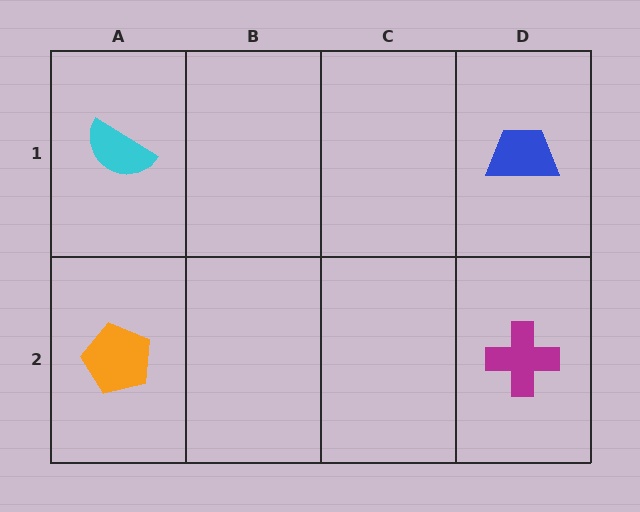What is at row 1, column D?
A blue trapezoid.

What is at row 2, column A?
An orange pentagon.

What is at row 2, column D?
A magenta cross.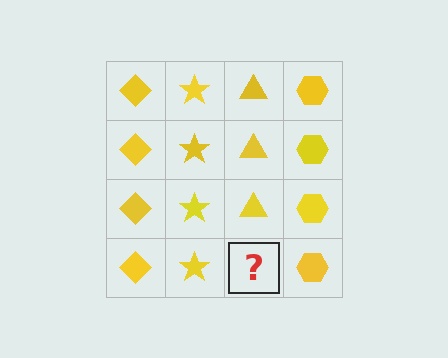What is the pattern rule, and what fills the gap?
The rule is that each column has a consistent shape. The gap should be filled with a yellow triangle.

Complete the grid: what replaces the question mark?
The question mark should be replaced with a yellow triangle.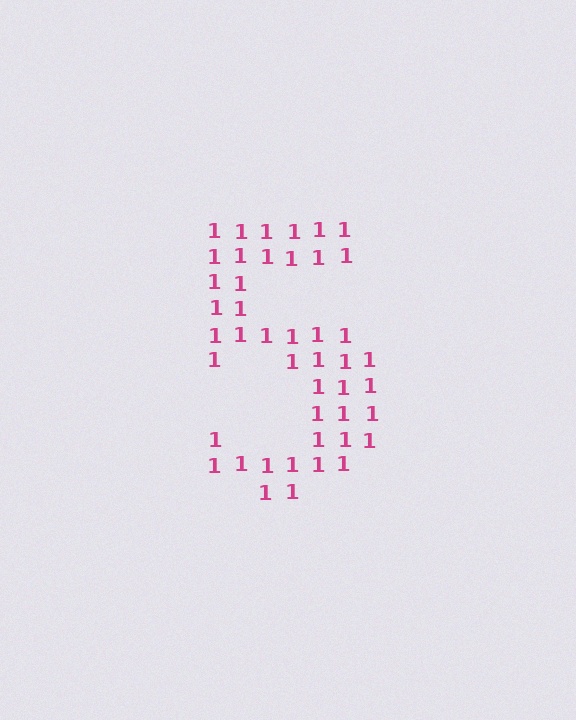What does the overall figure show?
The overall figure shows the digit 5.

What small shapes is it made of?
It is made of small digit 1's.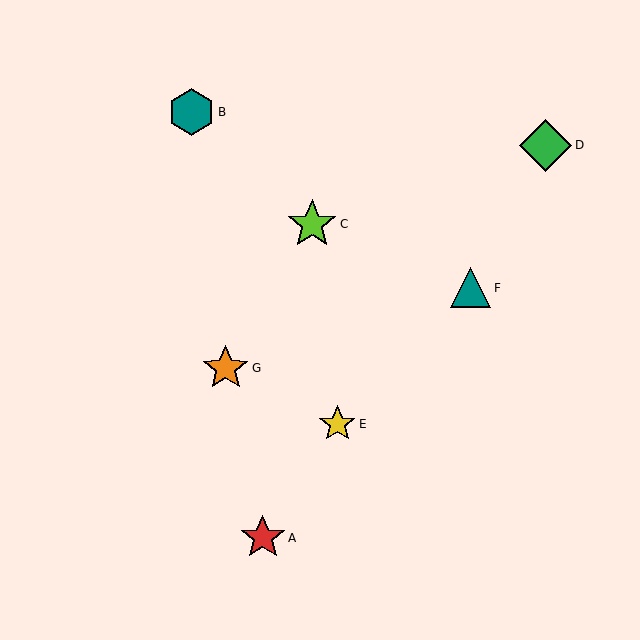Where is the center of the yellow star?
The center of the yellow star is at (337, 424).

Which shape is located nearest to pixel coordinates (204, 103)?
The teal hexagon (labeled B) at (192, 112) is nearest to that location.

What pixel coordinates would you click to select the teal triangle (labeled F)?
Click at (471, 288) to select the teal triangle F.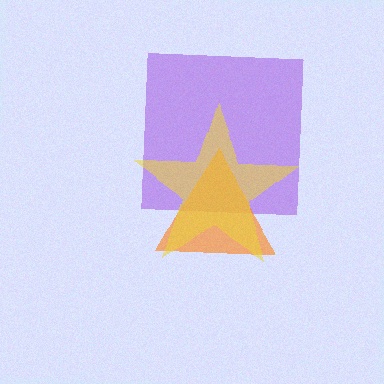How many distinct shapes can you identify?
There are 3 distinct shapes: a purple square, an orange triangle, a yellow star.